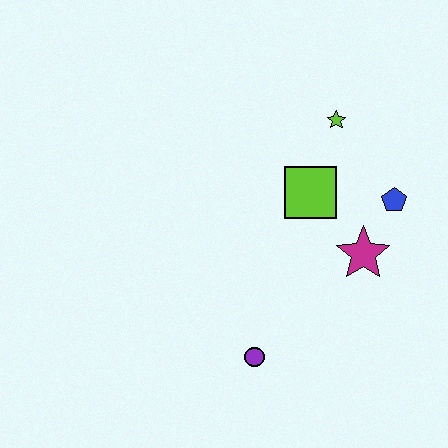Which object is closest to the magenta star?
The blue pentagon is closest to the magenta star.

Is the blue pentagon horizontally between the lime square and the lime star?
No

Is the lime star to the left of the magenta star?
Yes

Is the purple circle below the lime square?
Yes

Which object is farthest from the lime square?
The purple circle is farthest from the lime square.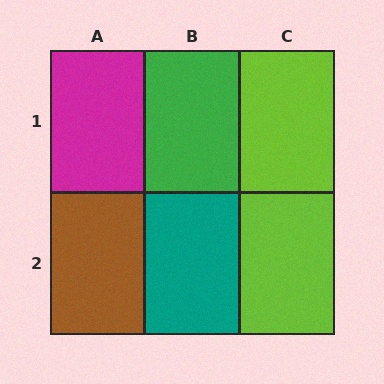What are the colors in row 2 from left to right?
Brown, teal, lime.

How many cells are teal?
1 cell is teal.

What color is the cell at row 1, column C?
Lime.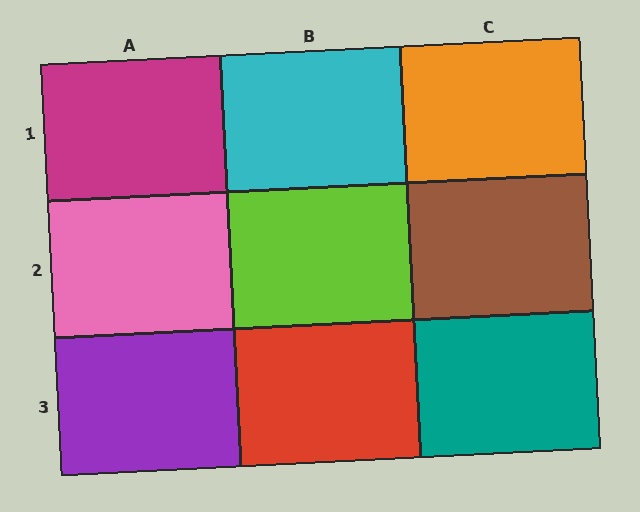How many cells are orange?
1 cell is orange.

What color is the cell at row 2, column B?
Lime.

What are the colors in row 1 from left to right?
Magenta, cyan, orange.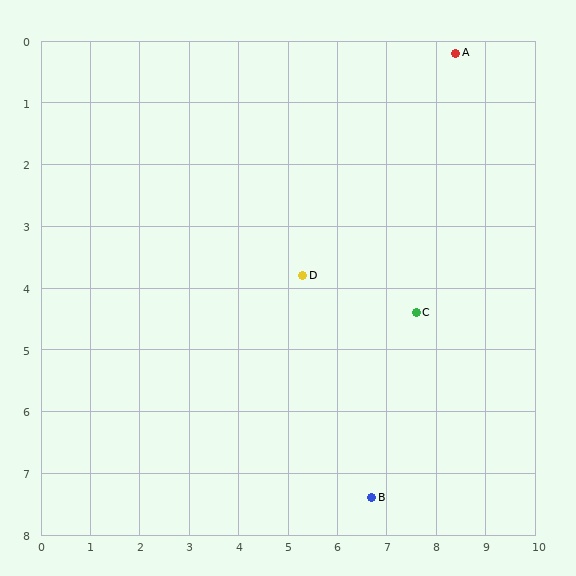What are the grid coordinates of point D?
Point D is at approximately (5.3, 3.8).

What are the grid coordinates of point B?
Point B is at approximately (6.7, 7.4).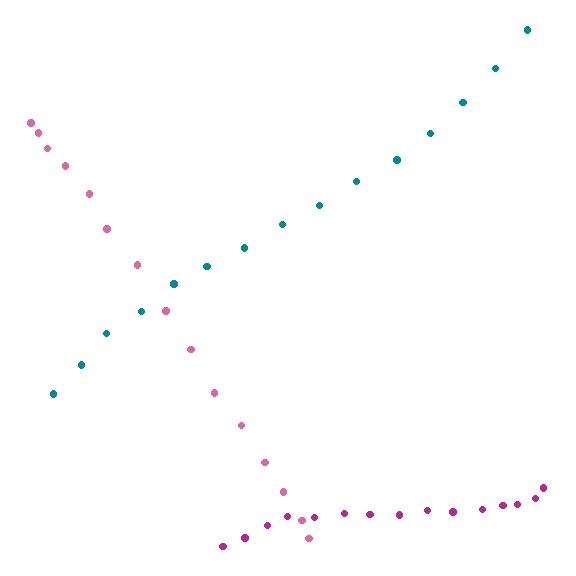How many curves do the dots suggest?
There are 3 distinct paths.